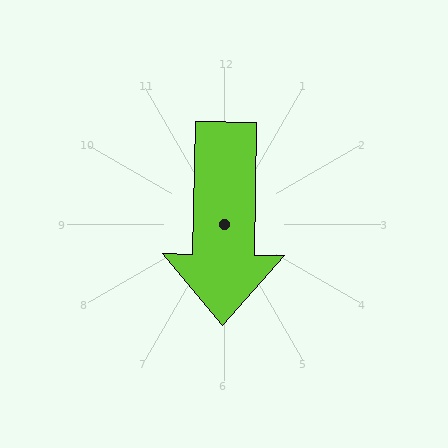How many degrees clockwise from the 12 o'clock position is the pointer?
Approximately 181 degrees.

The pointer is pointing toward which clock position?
Roughly 6 o'clock.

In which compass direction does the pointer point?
South.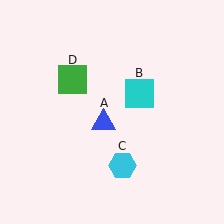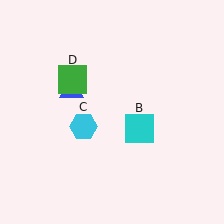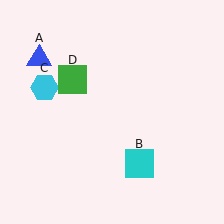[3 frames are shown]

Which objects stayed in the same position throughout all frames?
Green square (object D) remained stationary.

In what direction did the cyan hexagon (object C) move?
The cyan hexagon (object C) moved up and to the left.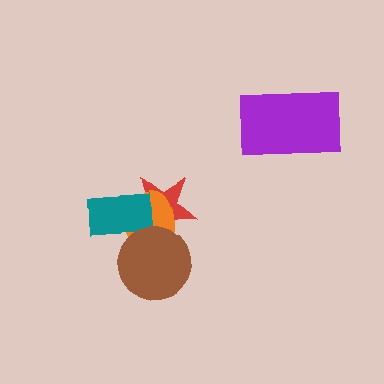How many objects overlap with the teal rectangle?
3 objects overlap with the teal rectangle.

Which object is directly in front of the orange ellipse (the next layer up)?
The teal rectangle is directly in front of the orange ellipse.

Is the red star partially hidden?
Yes, it is partially covered by another shape.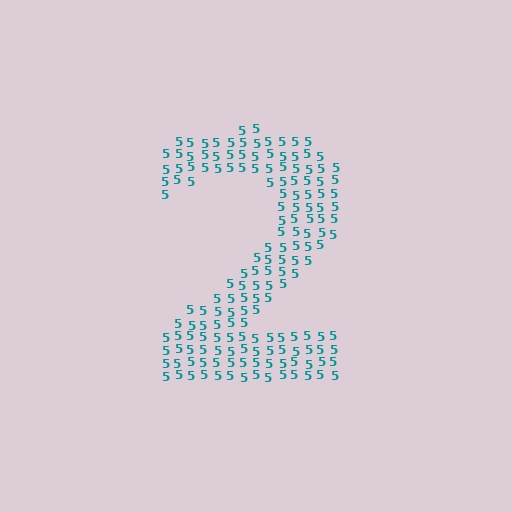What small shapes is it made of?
It is made of small digit 5's.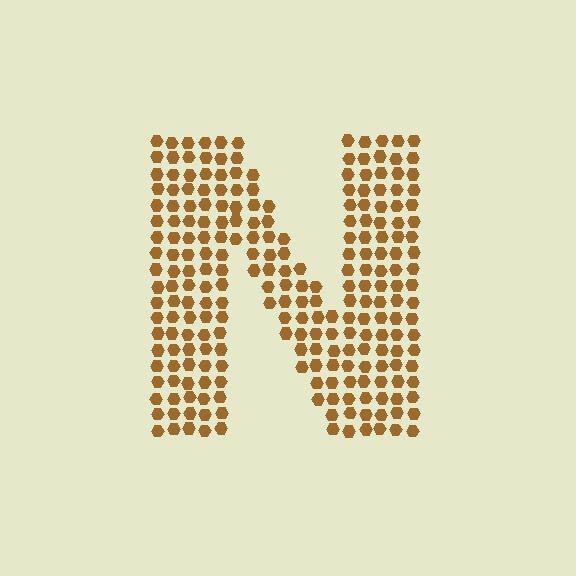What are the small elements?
The small elements are hexagons.